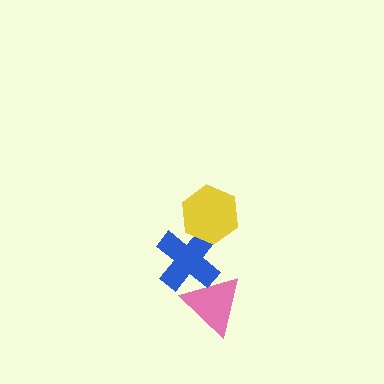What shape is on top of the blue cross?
The yellow hexagon is on top of the blue cross.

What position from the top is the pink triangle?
The pink triangle is 3rd from the top.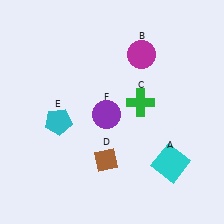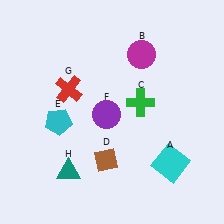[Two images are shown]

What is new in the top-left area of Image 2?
A red cross (G) was added in the top-left area of Image 2.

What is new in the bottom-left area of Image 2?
A teal triangle (H) was added in the bottom-left area of Image 2.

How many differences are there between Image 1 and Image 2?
There are 2 differences between the two images.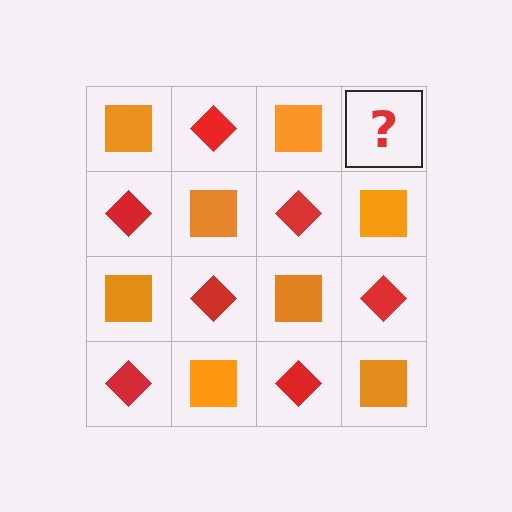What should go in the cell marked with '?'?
The missing cell should contain a red diamond.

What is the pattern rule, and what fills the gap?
The rule is that it alternates orange square and red diamond in a checkerboard pattern. The gap should be filled with a red diamond.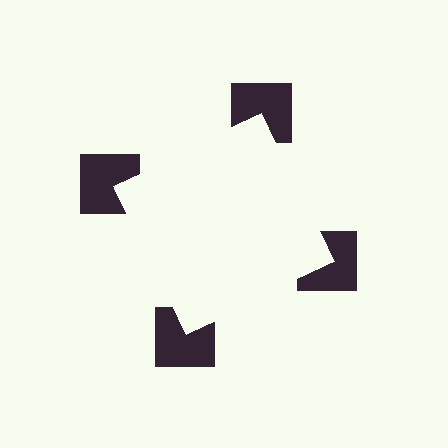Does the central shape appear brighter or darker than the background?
It typically appears slightly brighter than the background, even though no actual brightness change is drawn.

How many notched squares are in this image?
There are 4 — one at each vertex of the illusory square.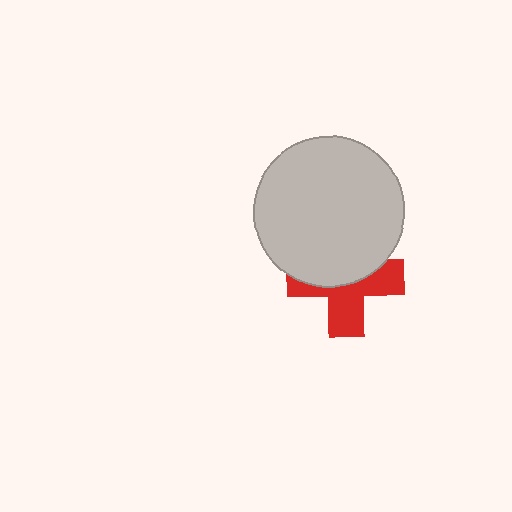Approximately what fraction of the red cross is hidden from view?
Roughly 50% of the red cross is hidden behind the light gray circle.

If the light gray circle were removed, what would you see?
You would see the complete red cross.